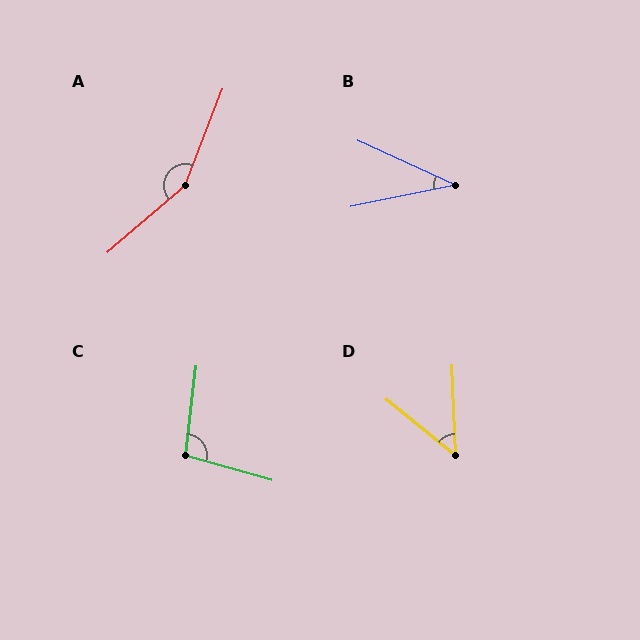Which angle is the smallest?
B, at approximately 36 degrees.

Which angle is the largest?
A, at approximately 152 degrees.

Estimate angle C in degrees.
Approximately 99 degrees.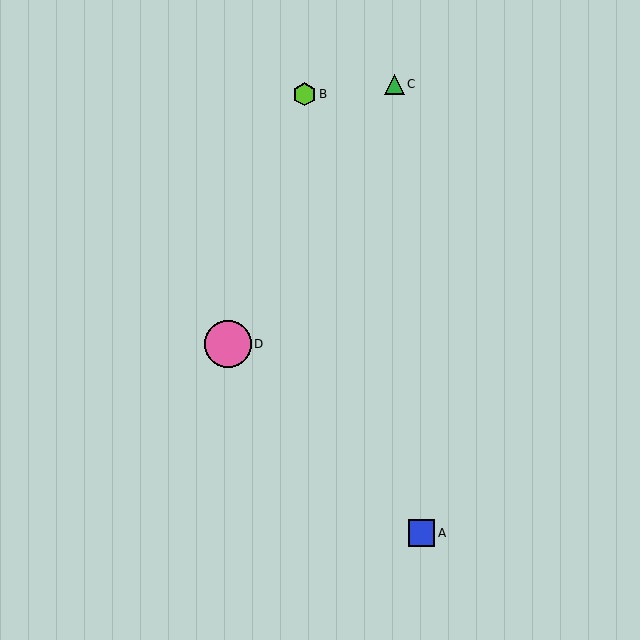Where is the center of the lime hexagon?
The center of the lime hexagon is at (305, 94).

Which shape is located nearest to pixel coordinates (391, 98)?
The green triangle (labeled C) at (395, 84) is nearest to that location.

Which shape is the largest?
The pink circle (labeled D) is the largest.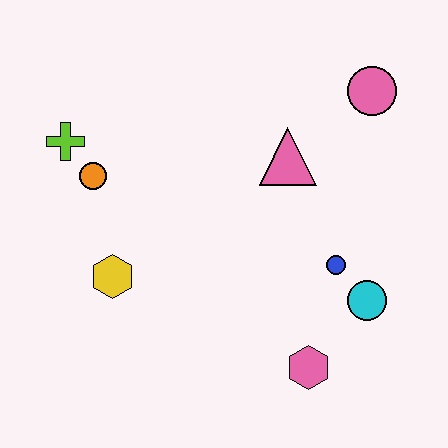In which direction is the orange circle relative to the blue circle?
The orange circle is to the left of the blue circle.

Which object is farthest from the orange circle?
The cyan circle is farthest from the orange circle.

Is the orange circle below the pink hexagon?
No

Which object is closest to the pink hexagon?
The cyan circle is closest to the pink hexagon.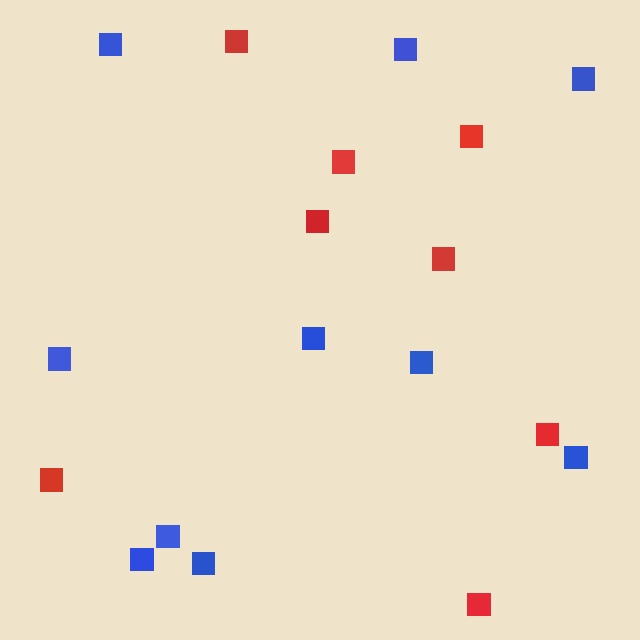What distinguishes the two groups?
There are 2 groups: one group of red squares (8) and one group of blue squares (10).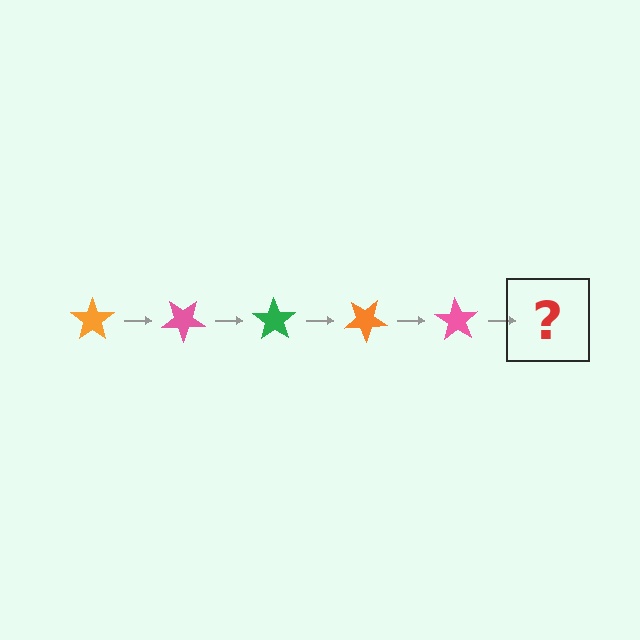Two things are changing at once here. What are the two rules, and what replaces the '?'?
The two rules are that it rotates 35 degrees each step and the color cycles through orange, pink, and green. The '?' should be a green star, rotated 175 degrees from the start.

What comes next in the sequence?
The next element should be a green star, rotated 175 degrees from the start.